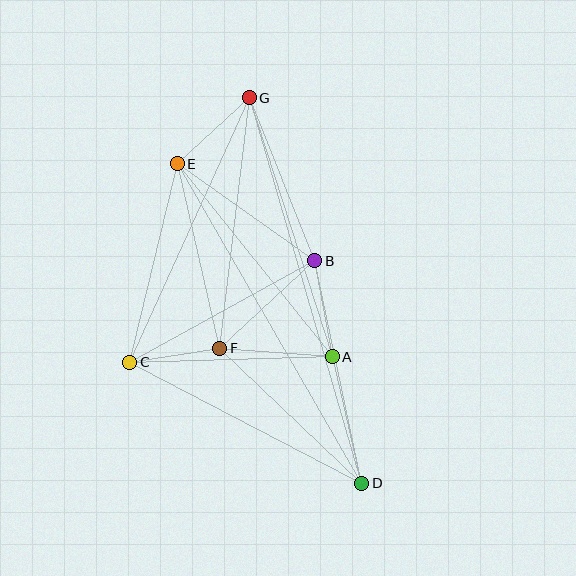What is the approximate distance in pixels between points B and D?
The distance between B and D is approximately 228 pixels.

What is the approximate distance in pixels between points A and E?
The distance between A and E is approximately 248 pixels.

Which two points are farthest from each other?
Points D and G are farthest from each other.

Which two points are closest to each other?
Points C and F are closest to each other.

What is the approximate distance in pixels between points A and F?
The distance between A and F is approximately 113 pixels.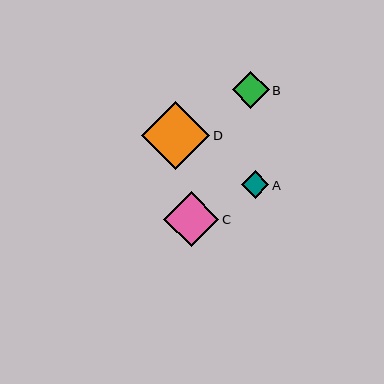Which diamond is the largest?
Diamond D is the largest with a size of approximately 68 pixels.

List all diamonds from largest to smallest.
From largest to smallest: D, C, B, A.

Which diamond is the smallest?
Diamond A is the smallest with a size of approximately 27 pixels.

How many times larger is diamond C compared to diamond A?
Diamond C is approximately 2.0 times the size of diamond A.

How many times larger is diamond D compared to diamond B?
Diamond D is approximately 1.8 times the size of diamond B.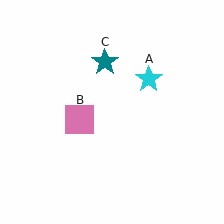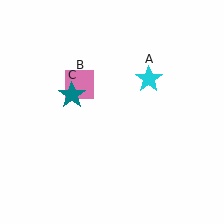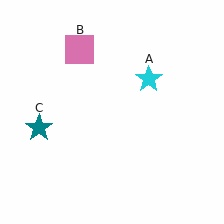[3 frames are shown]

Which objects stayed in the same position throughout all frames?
Cyan star (object A) remained stationary.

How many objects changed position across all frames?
2 objects changed position: pink square (object B), teal star (object C).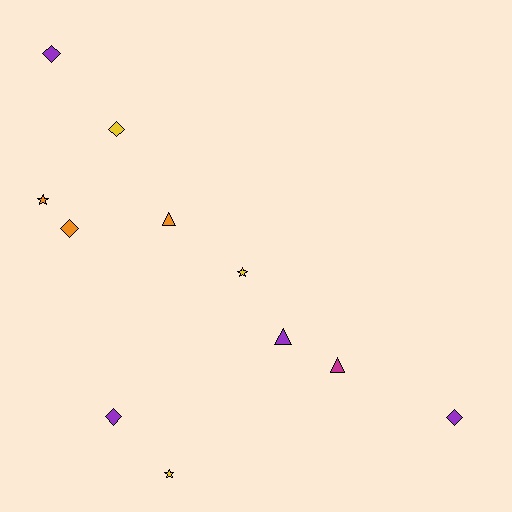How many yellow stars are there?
There are 2 yellow stars.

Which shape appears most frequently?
Diamond, with 5 objects.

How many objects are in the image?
There are 11 objects.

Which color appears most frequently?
Purple, with 4 objects.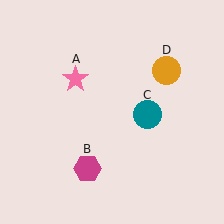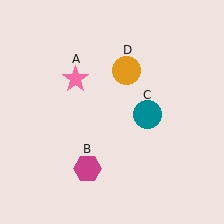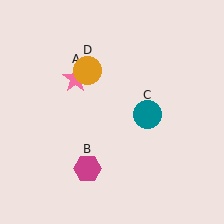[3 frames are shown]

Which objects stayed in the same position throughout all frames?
Pink star (object A) and magenta hexagon (object B) and teal circle (object C) remained stationary.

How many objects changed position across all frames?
1 object changed position: orange circle (object D).